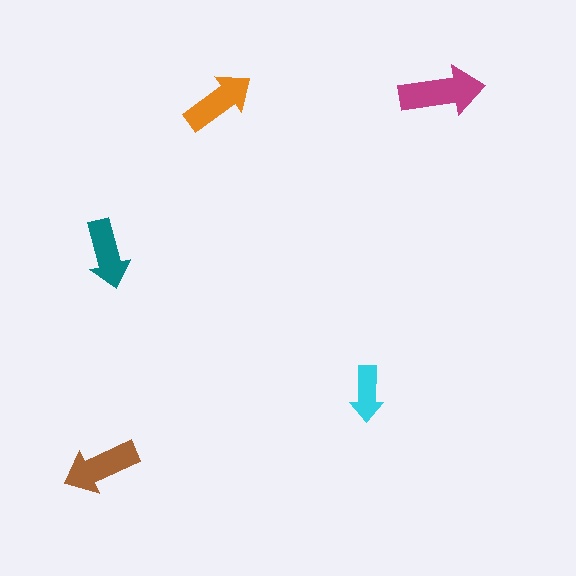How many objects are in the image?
There are 5 objects in the image.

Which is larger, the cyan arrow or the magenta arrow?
The magenta one.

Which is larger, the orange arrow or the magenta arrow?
The magenta one.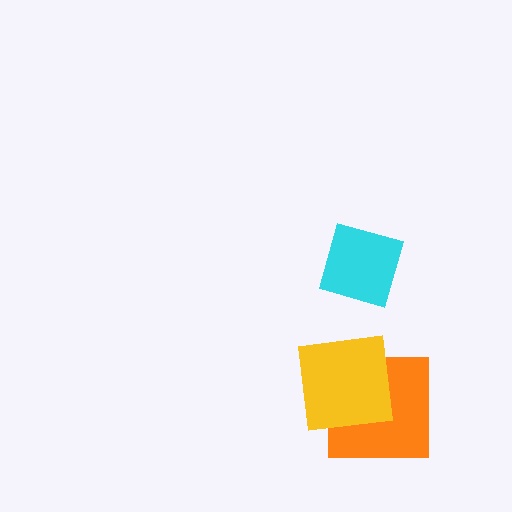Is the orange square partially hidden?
Yes, it is partially covered by another shape.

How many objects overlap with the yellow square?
1 object overlaps with the yellow square.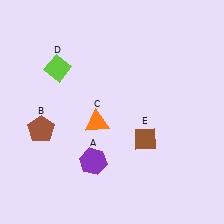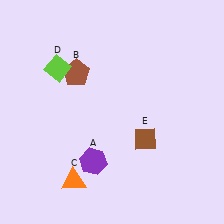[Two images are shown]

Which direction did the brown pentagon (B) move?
The brown pentagon (B) moved up.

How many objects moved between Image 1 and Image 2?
2 objects moved between the two images.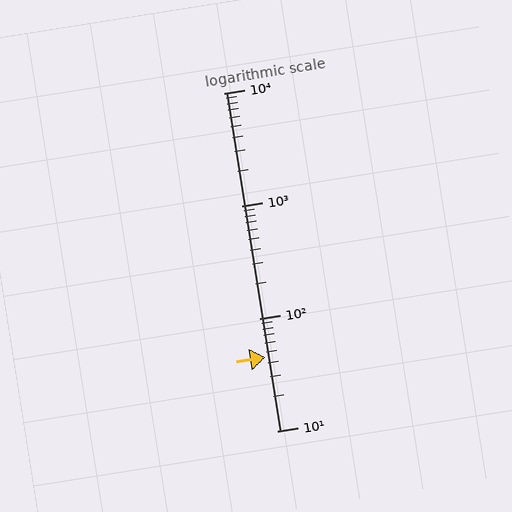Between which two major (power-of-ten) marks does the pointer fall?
The pointer is between 10 and 100.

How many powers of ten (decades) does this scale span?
The scale spans 3 decades, from 10 to 10000.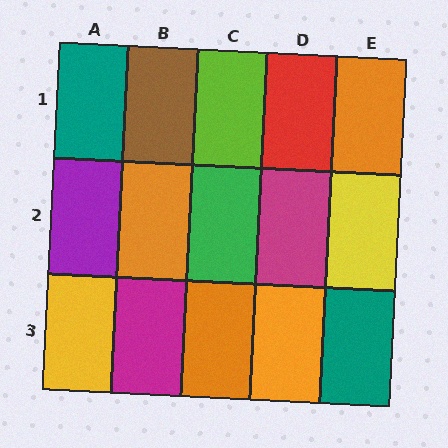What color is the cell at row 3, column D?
Orange.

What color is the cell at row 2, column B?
Orange.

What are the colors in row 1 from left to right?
Teal, brown, lime, red, orange.